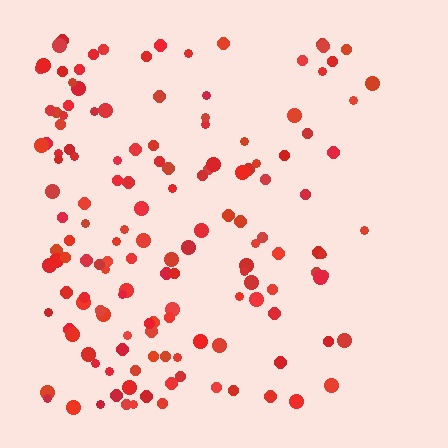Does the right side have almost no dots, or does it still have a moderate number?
Still a moderate number, just noticeably fewer than the left.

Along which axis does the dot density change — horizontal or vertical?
Horizontal.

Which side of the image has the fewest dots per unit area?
The right.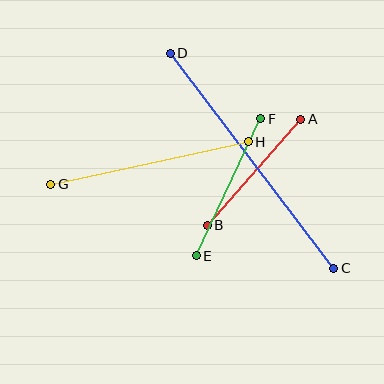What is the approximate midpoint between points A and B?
The midpoint is at approximately (254, 172) pixels.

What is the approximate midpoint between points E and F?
The midpoint is at approximately (229, 187) pixels.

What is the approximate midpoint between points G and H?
The midpoint is at approximately (149, 163) pixels.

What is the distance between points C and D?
The distance is approximately 270 pixels.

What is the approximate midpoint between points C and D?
The midpoint is at approximately (252, 161) pixels.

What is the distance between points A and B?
The distance is approximately 141 pixels.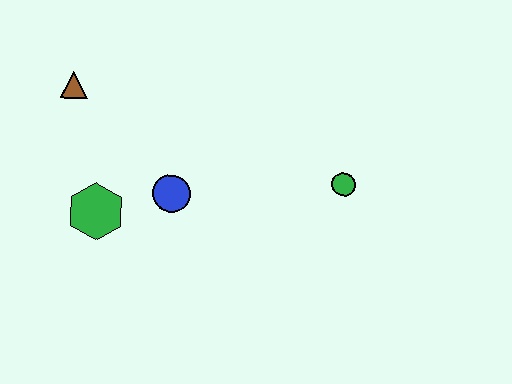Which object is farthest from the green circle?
The brown triangle is farthest from the green circle.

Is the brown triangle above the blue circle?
Yes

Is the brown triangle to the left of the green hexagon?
Yes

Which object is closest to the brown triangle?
The green hexagon is closest to the brown triangle.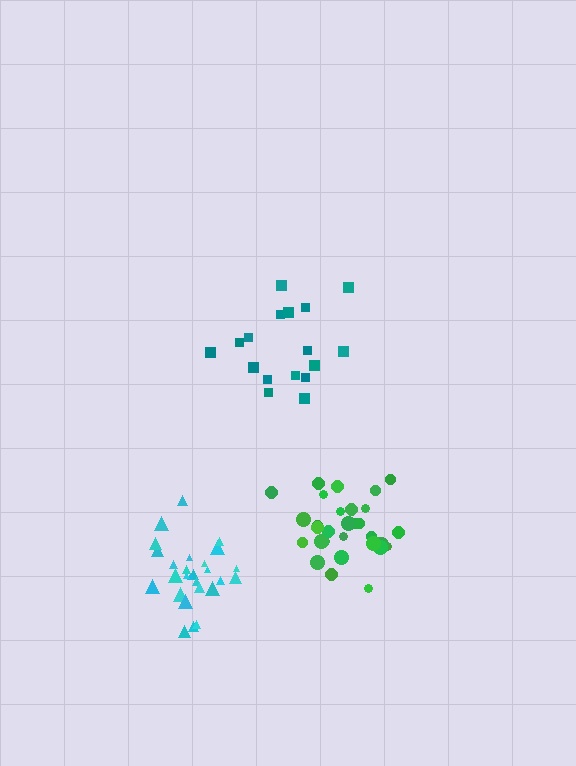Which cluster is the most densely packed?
Cyan.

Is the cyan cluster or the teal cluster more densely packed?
Cyan.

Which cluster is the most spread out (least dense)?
Teal.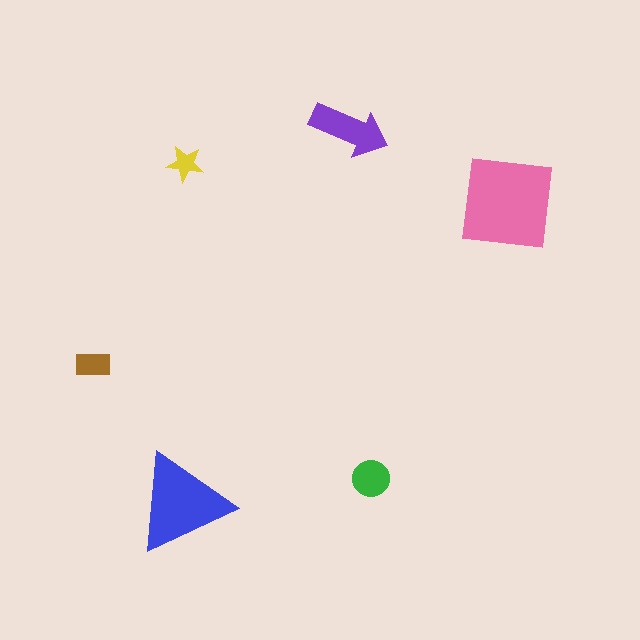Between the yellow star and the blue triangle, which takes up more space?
The blue triangle.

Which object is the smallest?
The yellow star.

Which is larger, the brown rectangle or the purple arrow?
The purple arrow.